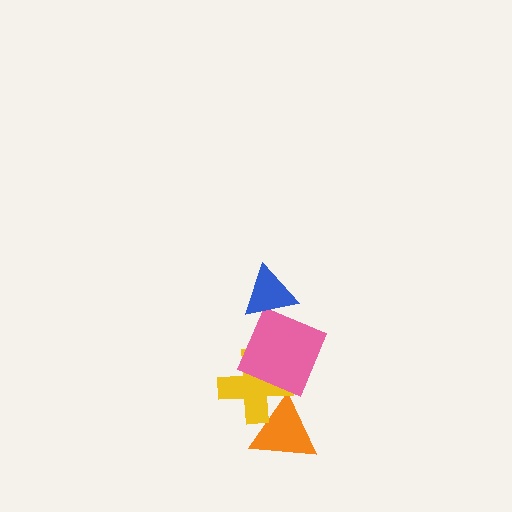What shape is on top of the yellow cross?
The pink square is on top of the yellow cross.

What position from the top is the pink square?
The pink square is 2nd from the top.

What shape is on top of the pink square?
The blue triangle is on top of the pink square.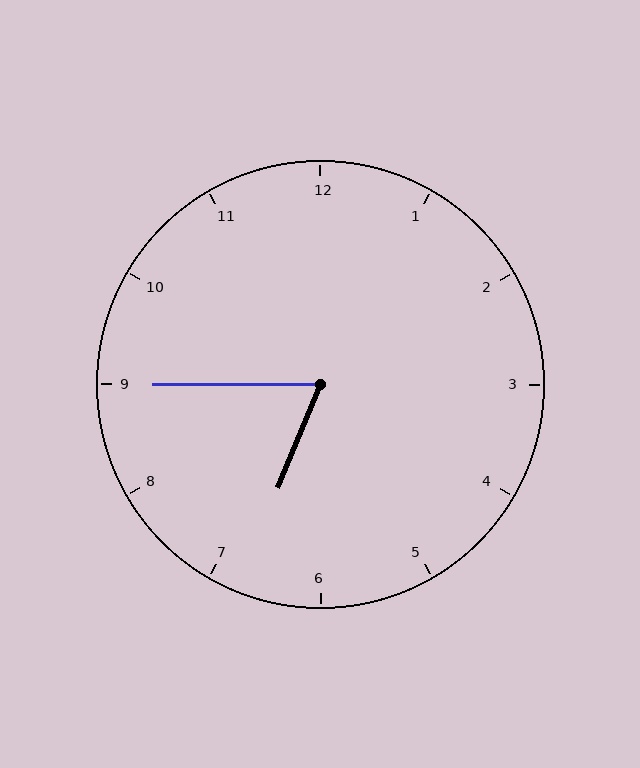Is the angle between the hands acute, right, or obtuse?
It is acute.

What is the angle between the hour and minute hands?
Approximately 68 degrees.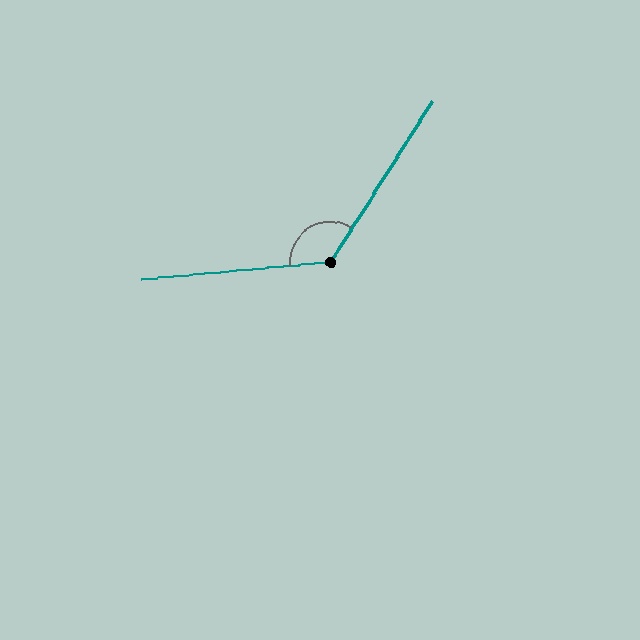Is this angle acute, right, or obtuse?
It is obtuse.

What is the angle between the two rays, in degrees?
Approximately 128 degrees.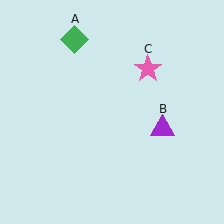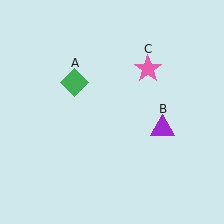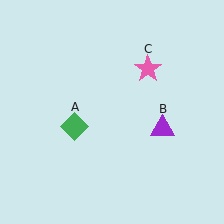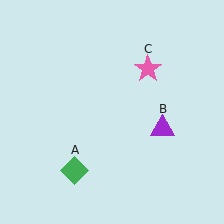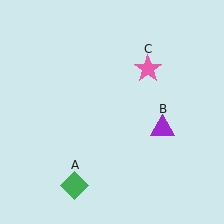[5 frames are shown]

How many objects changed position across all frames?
1 object changed position: green diamond (object A).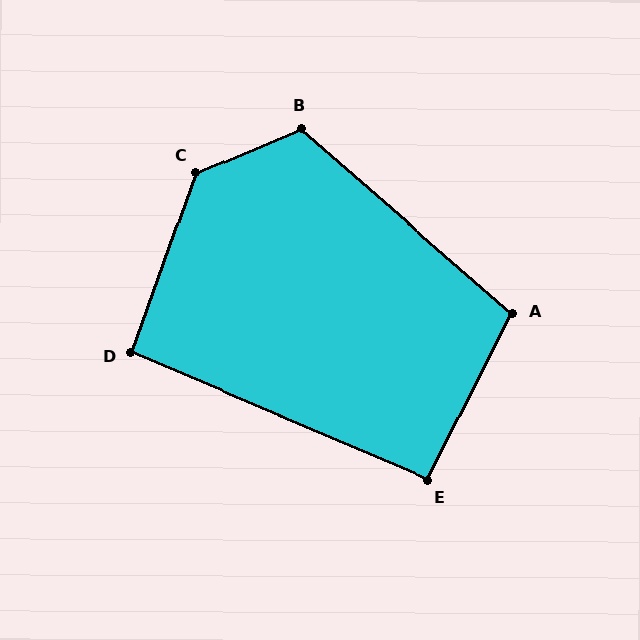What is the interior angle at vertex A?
Approximately 104 degrees (obtuse).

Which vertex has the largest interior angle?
C, at approximately 133 degrees.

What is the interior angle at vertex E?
Approximately 94 degrees (approximately right).